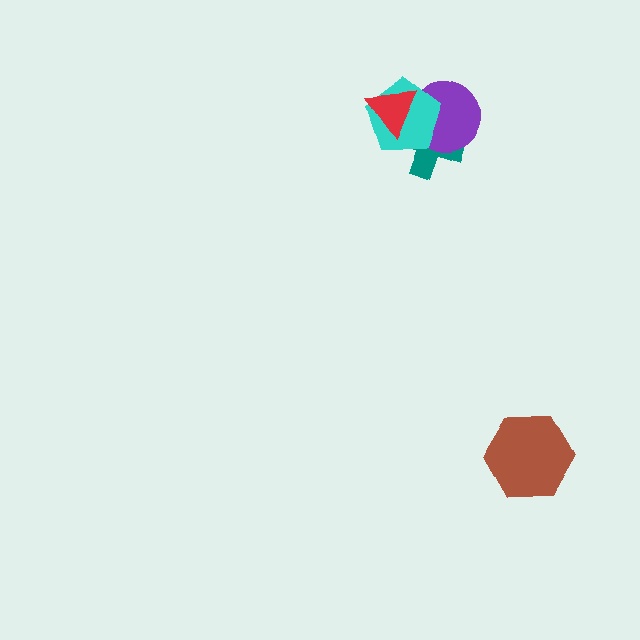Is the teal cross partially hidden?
Yes, it is partially covered by another shape.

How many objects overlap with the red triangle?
3 objects overlap with the red triangle.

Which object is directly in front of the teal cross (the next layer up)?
The purple circle is directly in front of the teal cross.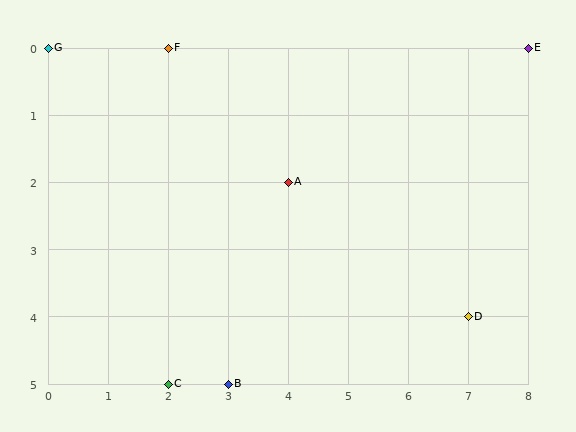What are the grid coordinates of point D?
Point D is at grid coordinates (7, 4).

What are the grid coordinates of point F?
Point F is at grid coordinates (2, 0).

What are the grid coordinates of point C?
Point C is at grid coordinates (2, 5).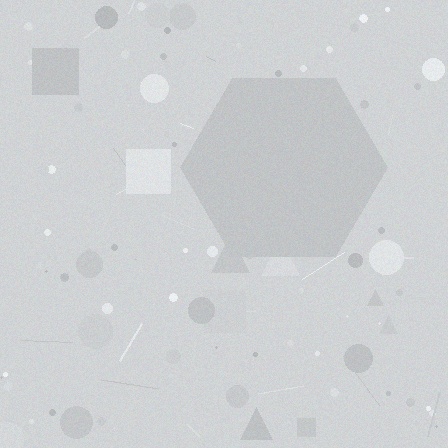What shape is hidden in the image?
A hexagon is hidden in the image.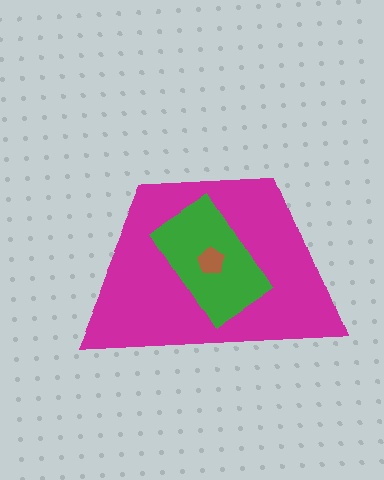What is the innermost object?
The brown pentagon.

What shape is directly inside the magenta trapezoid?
The green rectangle.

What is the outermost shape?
The magenta trapezoid.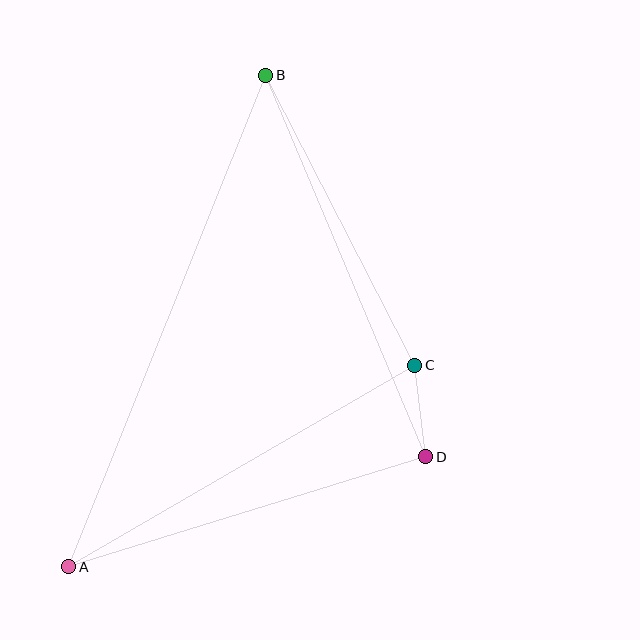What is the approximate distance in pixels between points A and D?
The distance between A and D is approximately 373 pixels.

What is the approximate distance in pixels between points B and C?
The distance between B and C is approximately 326 pixels.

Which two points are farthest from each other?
Points A and B are farthest from each other.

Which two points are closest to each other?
Points C and D are closest to each other.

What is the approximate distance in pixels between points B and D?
The distance between B and D is approximately 414 pixels.